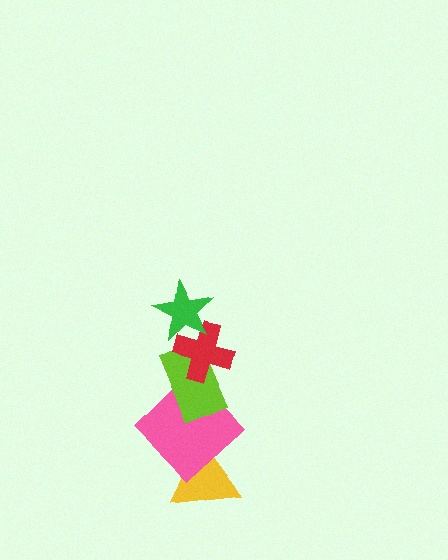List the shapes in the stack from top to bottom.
From top to bottom: the green star, the red cross, the lime rectangle, the pink diamond, the yellow triangle.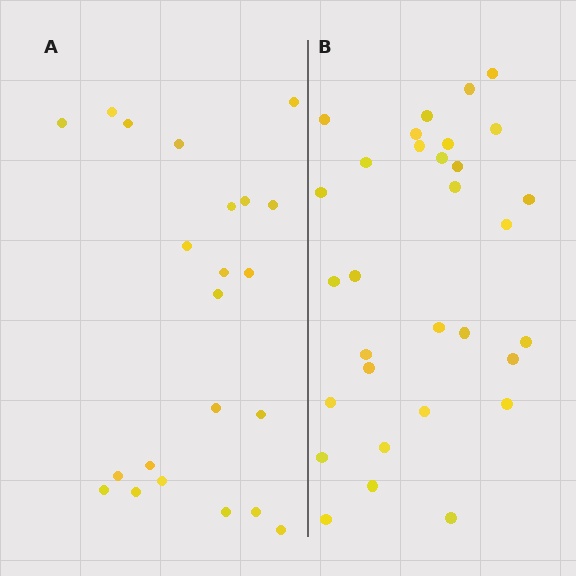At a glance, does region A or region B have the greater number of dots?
Region B (the right region) has more dots.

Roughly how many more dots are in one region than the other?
Region B has roughly 8 or so more dots than region A.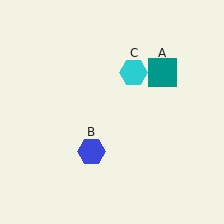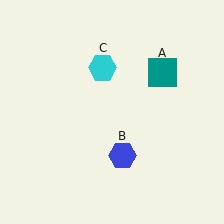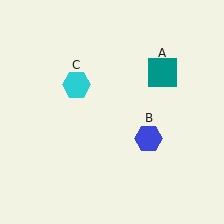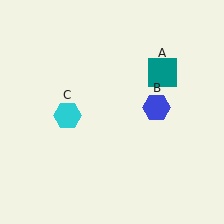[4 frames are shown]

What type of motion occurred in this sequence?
The blue hexagon (object B), cyan hexagon (object C) rotated counterclockwise around the center of the scene.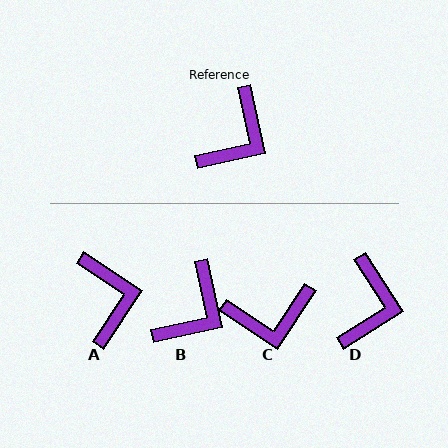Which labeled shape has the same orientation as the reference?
B.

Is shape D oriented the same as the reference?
No, it is off by about 20 degrees.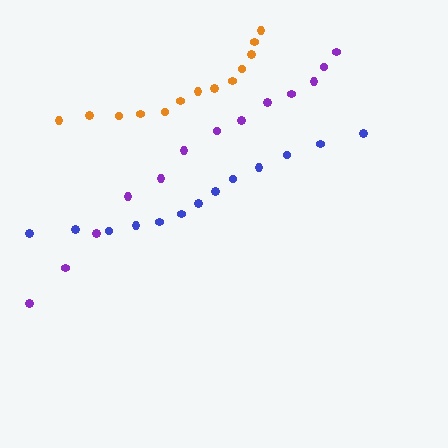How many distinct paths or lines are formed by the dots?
There are 3 distinct paths.